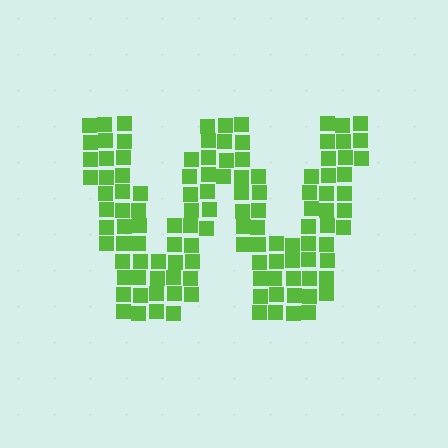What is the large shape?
The large shape is the letter W.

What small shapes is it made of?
It is made of small squares.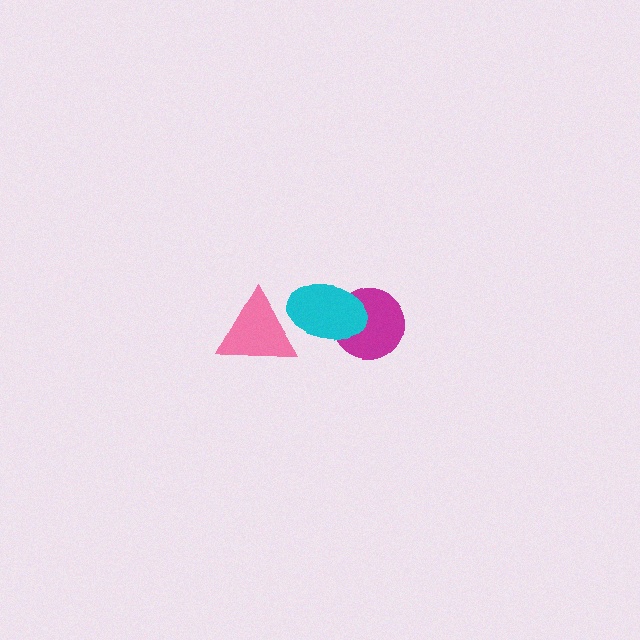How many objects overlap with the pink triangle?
1 object overlaps with the pink triangle.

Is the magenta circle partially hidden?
Yes, it is partially covered by another shape.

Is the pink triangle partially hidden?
No, no other shape covers it.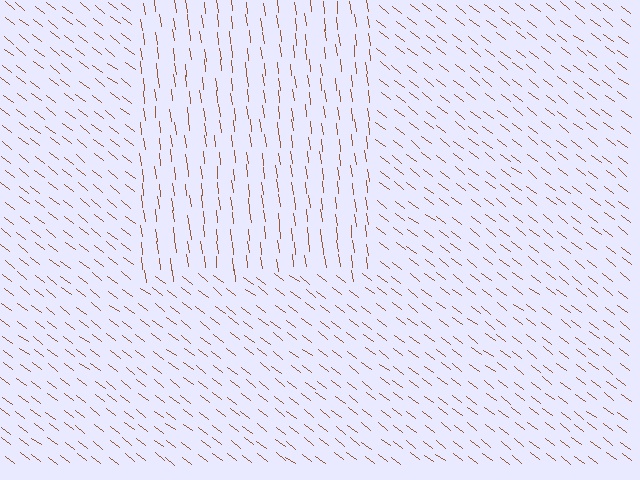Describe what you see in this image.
The image is filled with small brown line segments. A rectangle region in the image has lines oriented differently from the surrounding lines, creating a visible texture boundary.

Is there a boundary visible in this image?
Yes, there is a texture boundary formed by a change in line orientation.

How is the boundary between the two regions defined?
The boundary is defined purely by a change in line orientation (approximately 45 degrees difference). All lines are the same color and thickness.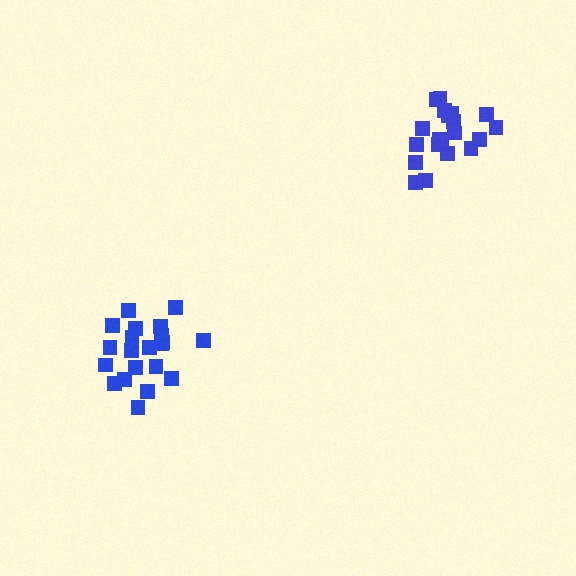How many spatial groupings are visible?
There are 2 spatial groupings.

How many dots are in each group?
Group 1: 21 dots, Group 2: 20 dots (41 total).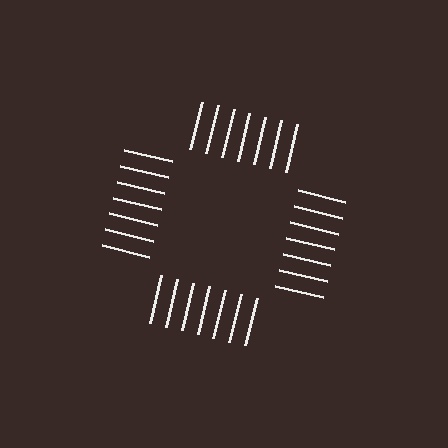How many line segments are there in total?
28 — 7 along each of the 4 edges.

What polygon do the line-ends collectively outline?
An illusory square — the line segments terminate on its edges but no continuous stroke is drawn.